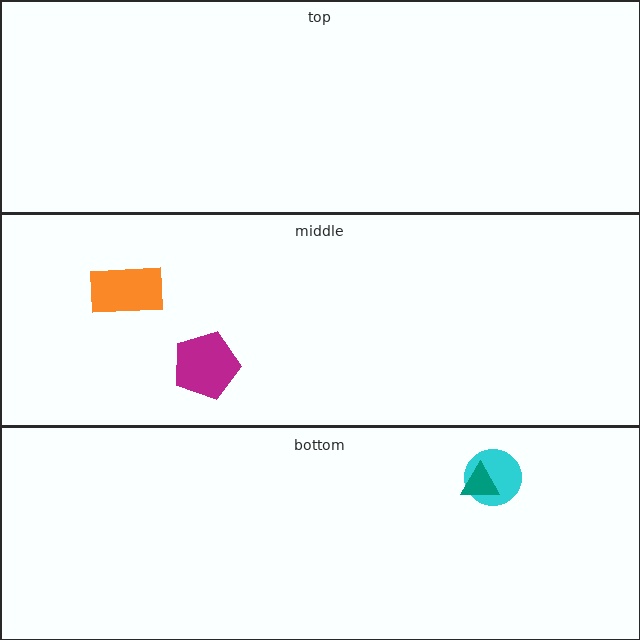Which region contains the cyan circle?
The bottom region.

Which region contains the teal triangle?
The bottom region.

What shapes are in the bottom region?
The cyan circle, the teal triangle.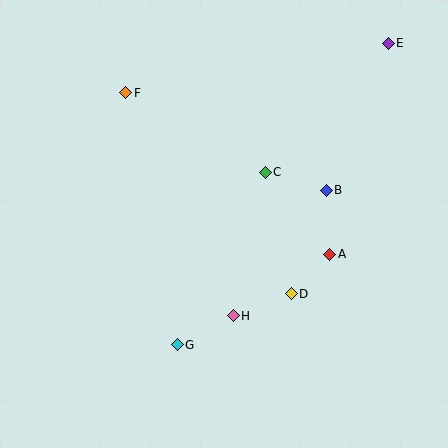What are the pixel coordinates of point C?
Point C is at (265, 172).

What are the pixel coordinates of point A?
Point A is at (330, 254).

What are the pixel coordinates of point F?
Point F is at (126, 93).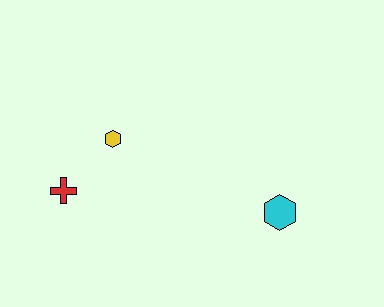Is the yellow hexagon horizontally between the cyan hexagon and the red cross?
Yes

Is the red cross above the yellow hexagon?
No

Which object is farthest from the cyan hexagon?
The red cross is farthest from the cyan hexagon.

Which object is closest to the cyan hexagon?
The yellow hexagon is closest to the cyan hexagon.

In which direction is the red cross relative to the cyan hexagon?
The red cross is to the left of the cyan hexagon.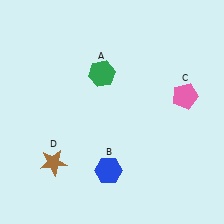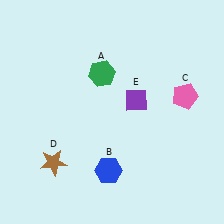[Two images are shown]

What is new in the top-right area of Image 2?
A purple diamond (E) was added in the top-right area of Image 2.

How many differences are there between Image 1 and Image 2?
There is 1 difference between the two images.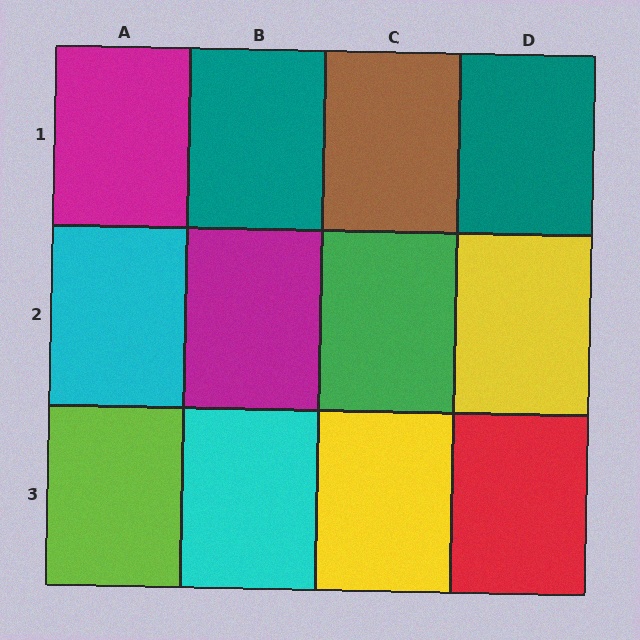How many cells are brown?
1 cell is brown.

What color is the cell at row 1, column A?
Magenta.